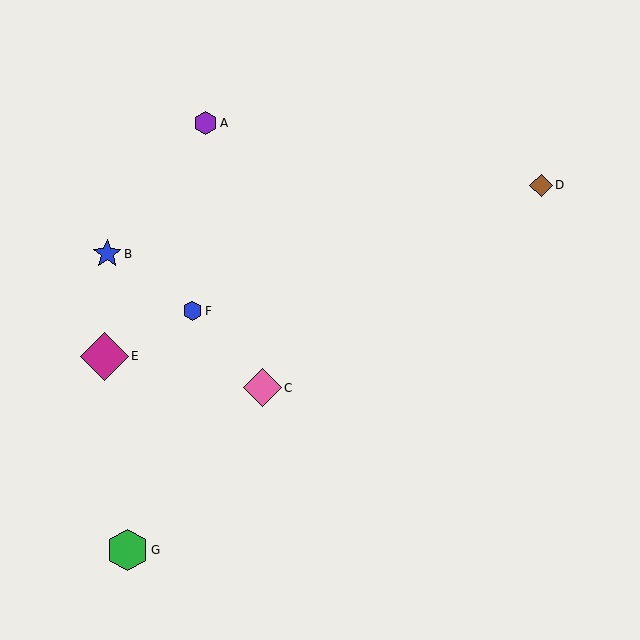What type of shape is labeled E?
Shape E is a magenta diamond.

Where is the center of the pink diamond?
The center of the pink diamond is at (262, 388).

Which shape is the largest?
The magenta diamond (labeled E) is the largest.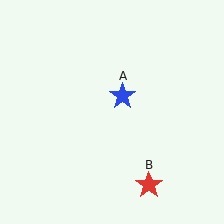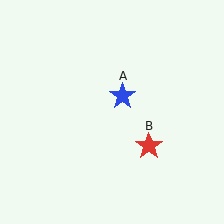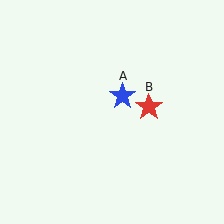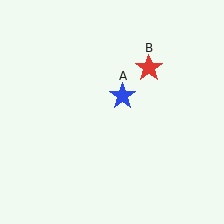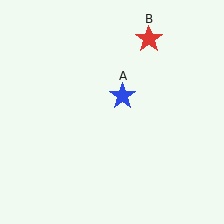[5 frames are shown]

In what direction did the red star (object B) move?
The red star (object B) moved up.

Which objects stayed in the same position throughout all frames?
Blue star (object A) remained stationary.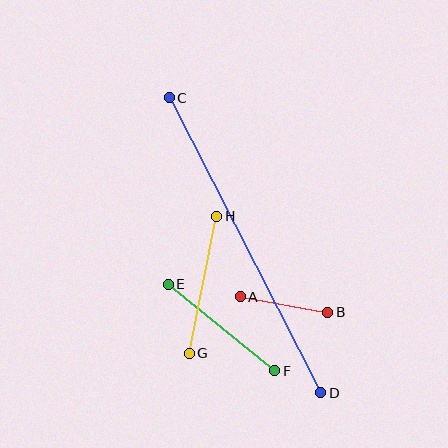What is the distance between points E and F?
The distance is approximately 137 pixels.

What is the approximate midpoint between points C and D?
The midpoint is at approximately (245, 245) pixels.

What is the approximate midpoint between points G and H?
The midpoint is at approximately (203, 285) pixels.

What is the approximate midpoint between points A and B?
The midpoint is at approximately (284, 304) pixels.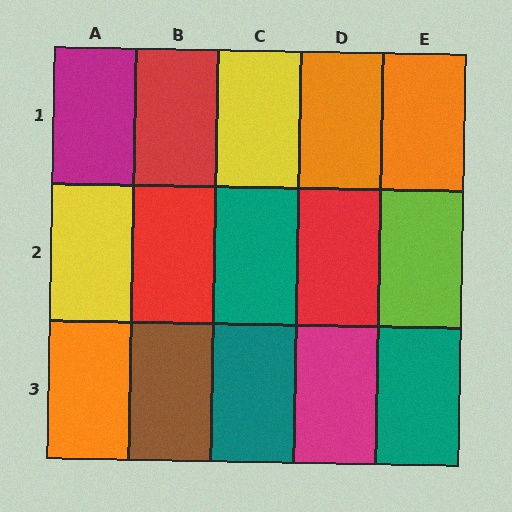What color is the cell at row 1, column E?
Orange.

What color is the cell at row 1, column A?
Magenta.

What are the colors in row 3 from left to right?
Orange, brown, teal, magenta, teal.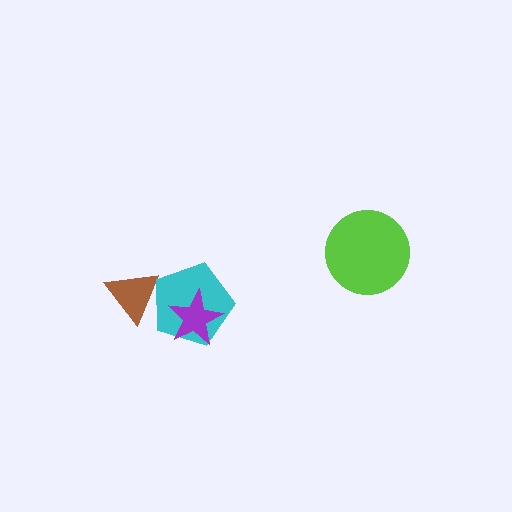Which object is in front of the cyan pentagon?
The purple star is in front of the cyan pentagon.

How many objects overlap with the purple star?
1 object overlaps with the purple star.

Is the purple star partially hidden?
No, no other shape covers it.